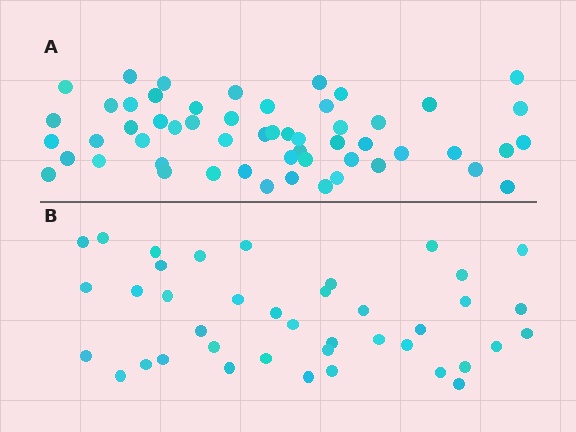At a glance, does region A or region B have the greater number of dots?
Region A (the top region) has more dots.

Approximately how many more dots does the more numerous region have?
Region A has approximately 15 more dots than region B.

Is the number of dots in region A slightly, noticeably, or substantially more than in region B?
Region A has noticeably more, but not dramatically so. The ratio is roughly 1.4 to 1.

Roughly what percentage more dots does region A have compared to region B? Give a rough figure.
About 40% more.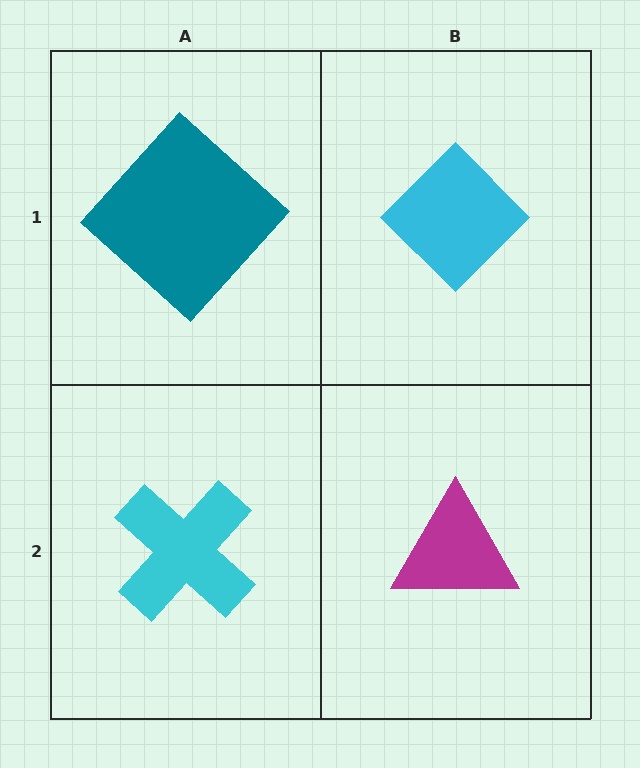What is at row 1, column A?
A teal diamond.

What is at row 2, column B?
A magenta triangle.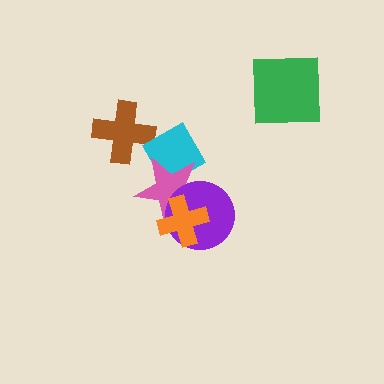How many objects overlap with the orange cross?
2 objects overlap with the orange cross.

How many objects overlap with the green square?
0 objects overlap with the green square.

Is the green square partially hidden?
No, no other shape covers it.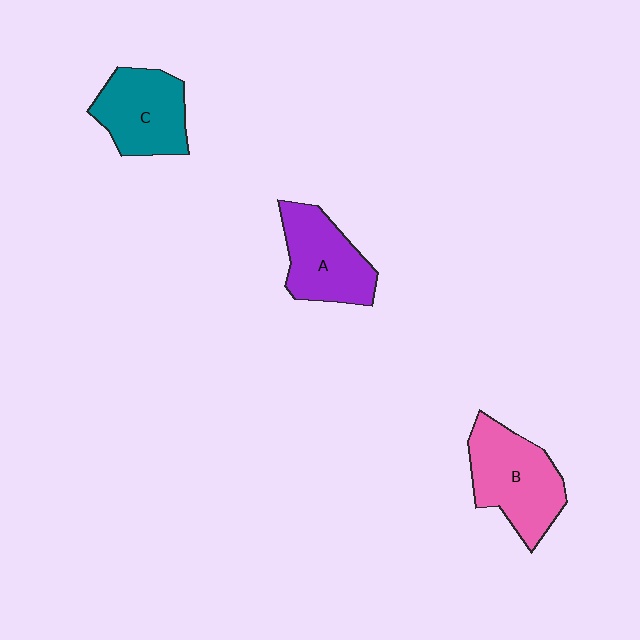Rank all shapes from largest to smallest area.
From largest to smallest: B (pink), A (purple), C (teal).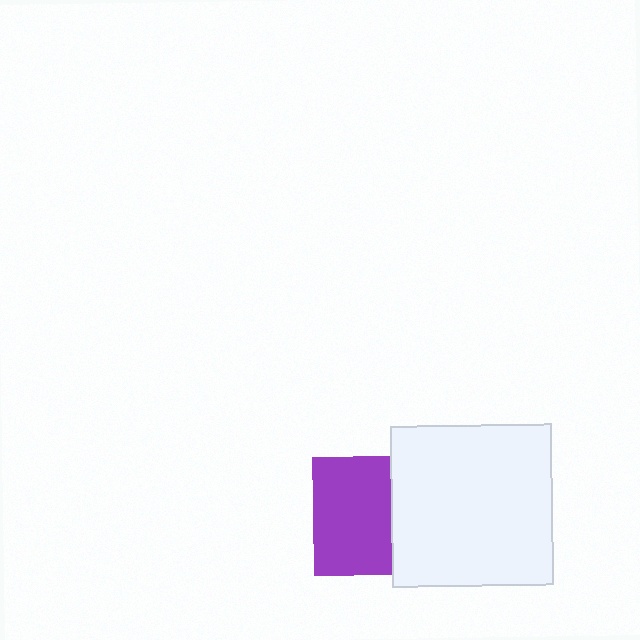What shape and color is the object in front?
The object in front is a white square.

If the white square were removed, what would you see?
You would see the complete purple square.